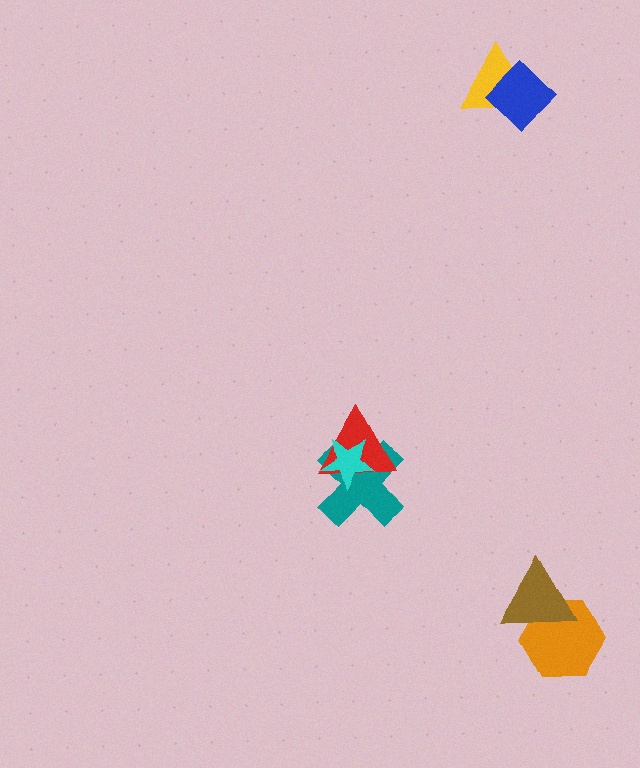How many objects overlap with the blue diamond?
1 object overlaps with the blue diamond.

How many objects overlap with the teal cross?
2 objects overlap with the teal cross.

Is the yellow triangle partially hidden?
Yes, it is partially covered by another shape.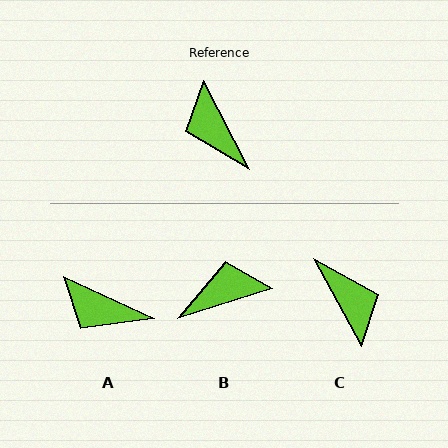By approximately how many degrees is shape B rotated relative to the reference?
Approximately 100 degrees clockwise.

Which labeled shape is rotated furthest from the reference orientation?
C, about 179 degrees away.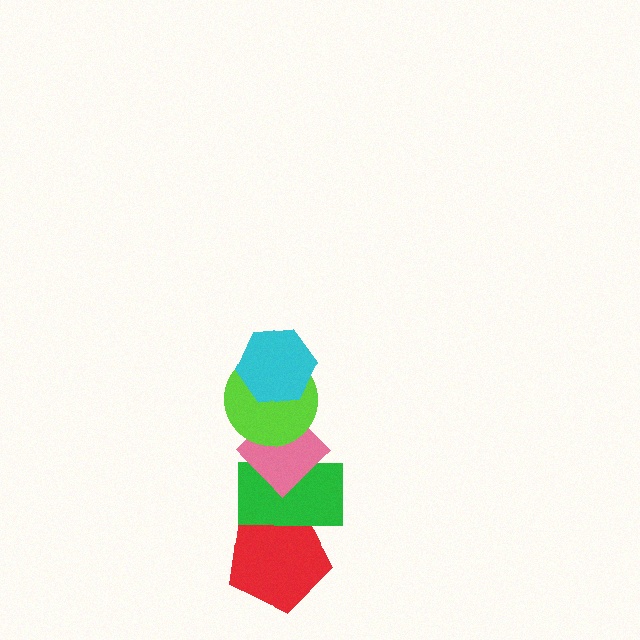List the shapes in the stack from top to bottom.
From top to bottom: the cyan hexagon, the lime circle, the pink diamond, the green rectangle, the red pentagon.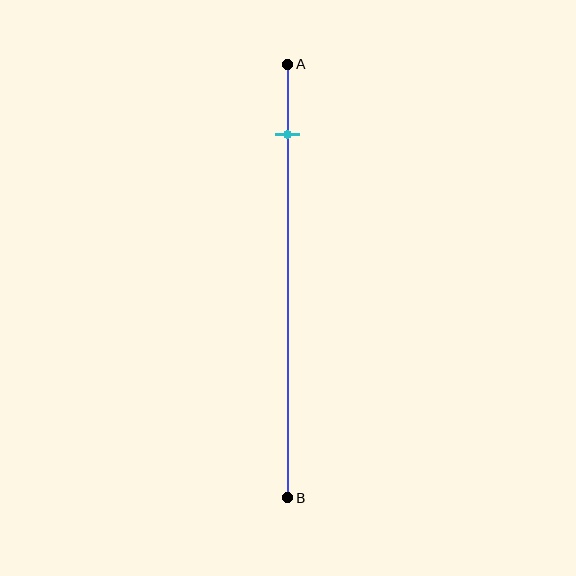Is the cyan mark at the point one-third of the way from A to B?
No, the mark is at about 15% from A, not at the 33% one-third point.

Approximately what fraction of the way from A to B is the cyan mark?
The cyan mark is approximately 15% of the way from A to B.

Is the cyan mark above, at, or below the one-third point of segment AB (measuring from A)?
The cyan mark is above the one-third point of segment AB.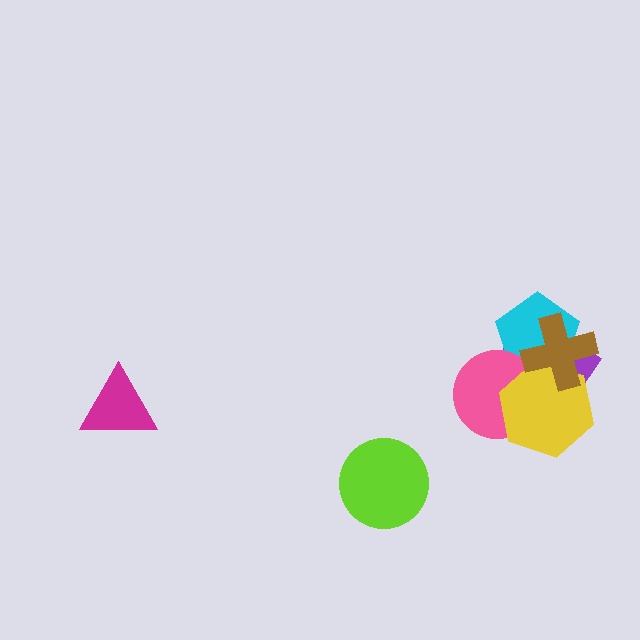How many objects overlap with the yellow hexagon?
4 objects overlap with the yellow hexagon.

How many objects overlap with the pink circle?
3 objects overlap with the pink circle.